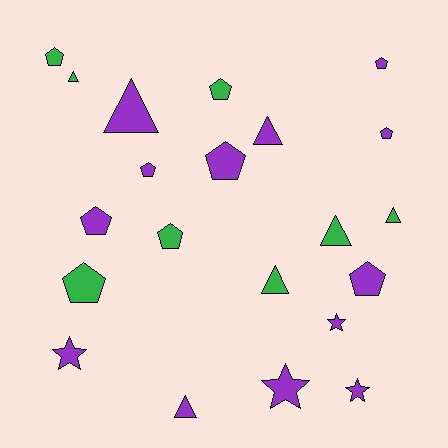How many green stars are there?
There are no green stars.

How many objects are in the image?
There are 21 objects.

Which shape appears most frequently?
Pentagon, with 10 objects.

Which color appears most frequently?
Purple, with 13 objects.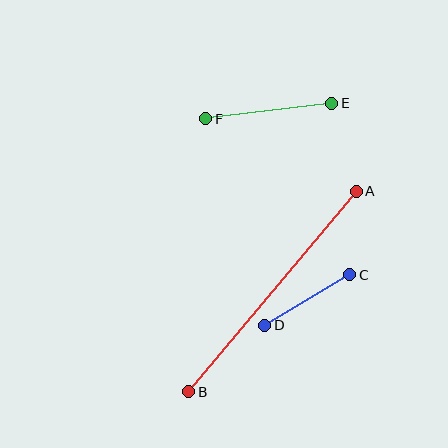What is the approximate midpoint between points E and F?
The midpoint is at approximately (269, 111) pixels.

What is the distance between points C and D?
The distance is approximately 99 pixels.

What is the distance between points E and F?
The distance is approximately 127 pixels.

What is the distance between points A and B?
The distance is approximately 262 pixels.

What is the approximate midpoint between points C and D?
The midpoint is at approximately (307, 300) pixels.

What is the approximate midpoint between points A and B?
The midpoint is at approximately (273, 291) pixels.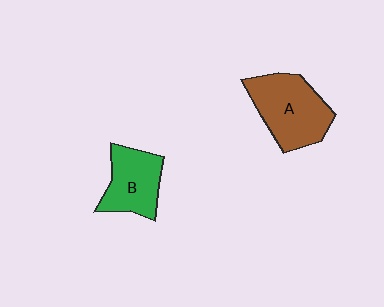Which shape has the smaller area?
Shape B (green).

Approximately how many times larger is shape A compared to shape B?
Approximately 1.4 times.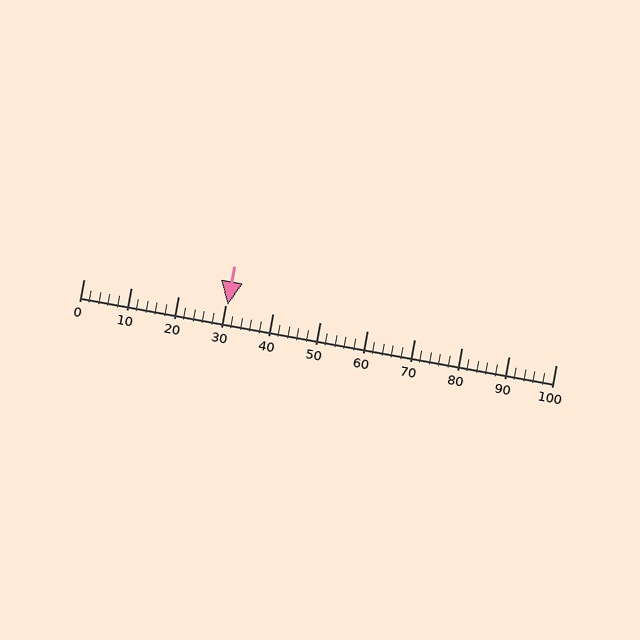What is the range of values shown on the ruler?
The ruler shows values from 0 to 100.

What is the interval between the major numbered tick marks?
The major tick marks are spaced 10 units apart.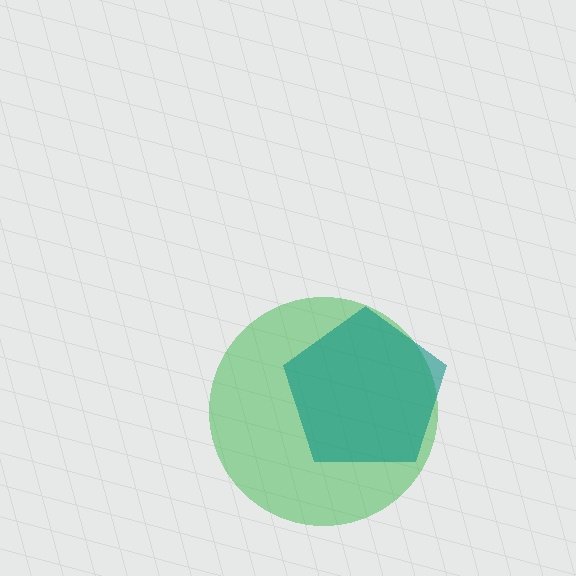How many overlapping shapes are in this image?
There are 2 overlapping shapes in the image.